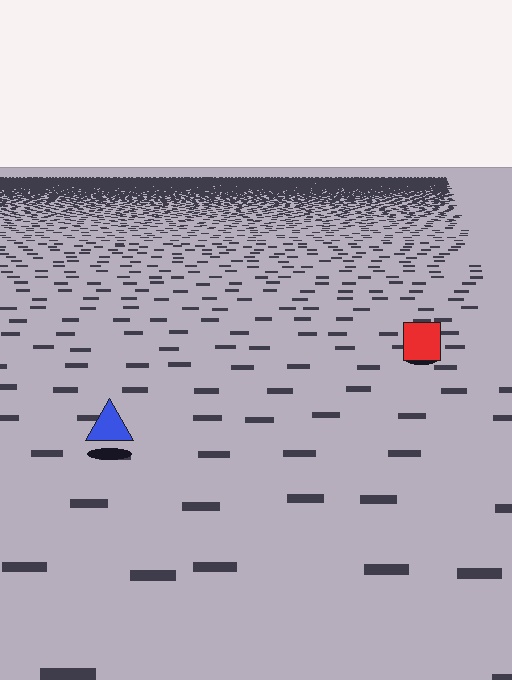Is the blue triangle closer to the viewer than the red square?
Yes. The blue triangle is closer — you can tell from the texture gradient: the ground texture is coarser near it.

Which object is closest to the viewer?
The blue triangle is closest. The texture marks near it are larger and more spread out.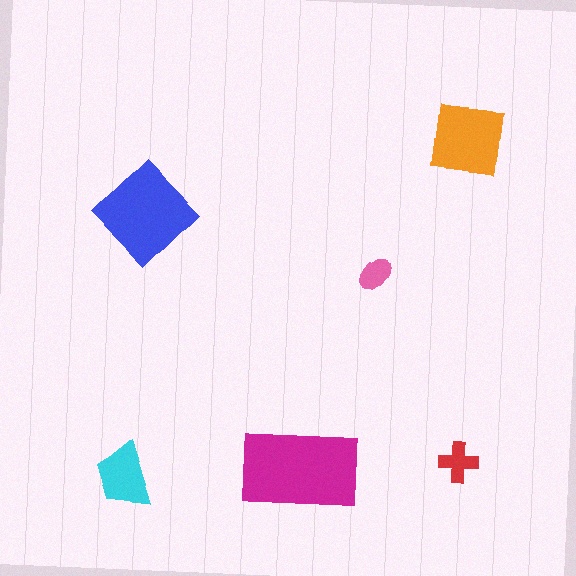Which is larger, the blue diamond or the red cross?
The blue diamond.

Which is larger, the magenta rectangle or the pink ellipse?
The magenta rectangle.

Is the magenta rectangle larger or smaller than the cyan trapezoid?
Larger.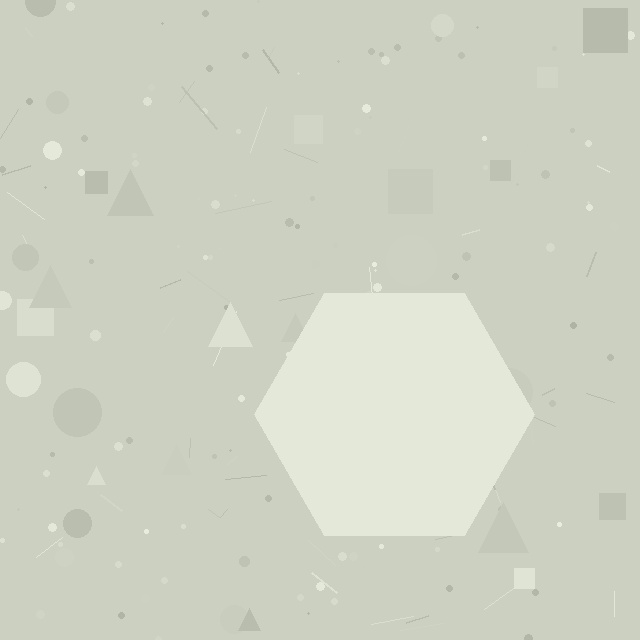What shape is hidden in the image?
A hexagon is hidden in the image.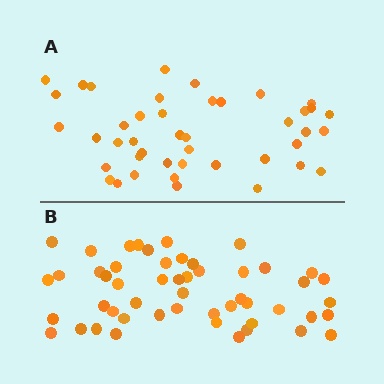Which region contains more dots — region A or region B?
Region B (the bottom region) has more dots.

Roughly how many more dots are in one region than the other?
Region B has roughly 8 or so more dots than region A.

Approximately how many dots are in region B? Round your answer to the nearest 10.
About 50 dots. (The exact count is 51, which rounds to 50.)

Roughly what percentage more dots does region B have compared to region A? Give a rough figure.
About 20% more.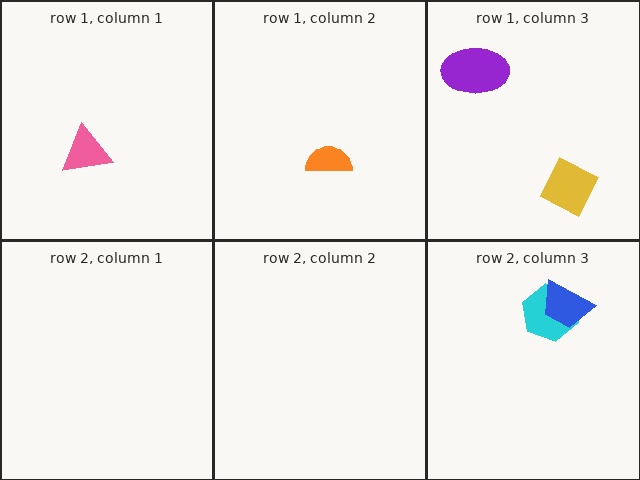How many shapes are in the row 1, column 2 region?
1.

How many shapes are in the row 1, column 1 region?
1.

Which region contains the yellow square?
The row 1, column 3 region.